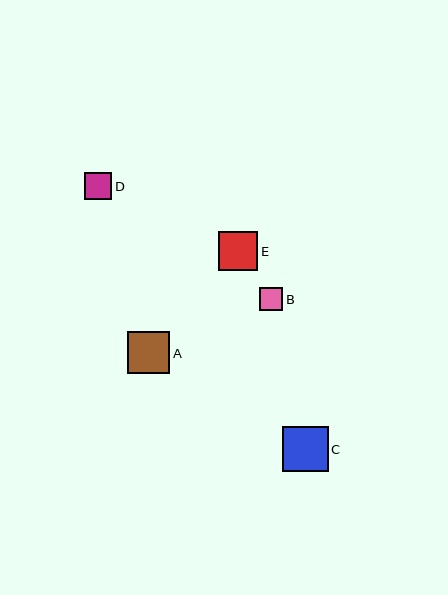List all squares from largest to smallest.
From largest to smallest: C, A, E, D, B.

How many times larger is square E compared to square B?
Square E is approximately 1.7 times the size of square B.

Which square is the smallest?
Square B is the smallest with a size of approximately 23 pixels.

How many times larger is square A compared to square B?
Square A is approximately 1.8 times the size of square B.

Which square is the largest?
Square C is the largest with a size of approximately 45 pixels.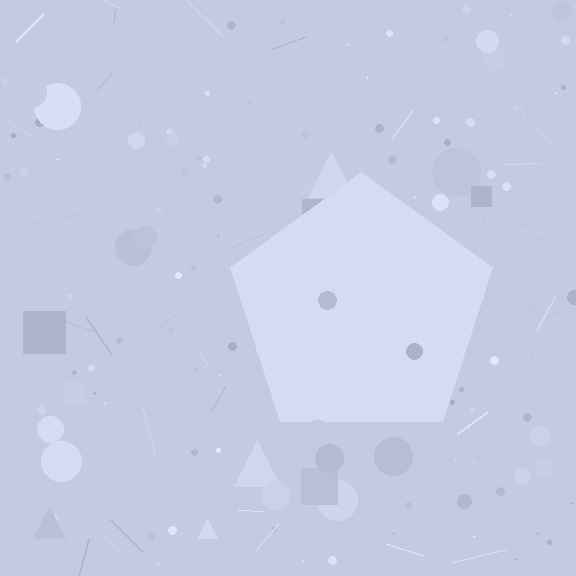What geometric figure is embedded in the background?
A pentagon is embedded in the background.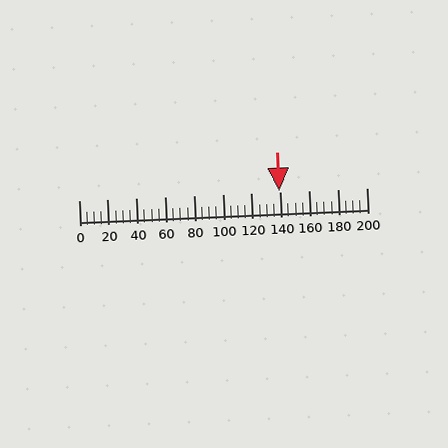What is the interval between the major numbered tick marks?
The major tick marks are spaced 20 units apart.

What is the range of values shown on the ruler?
The ruler shows values from 0 to 200.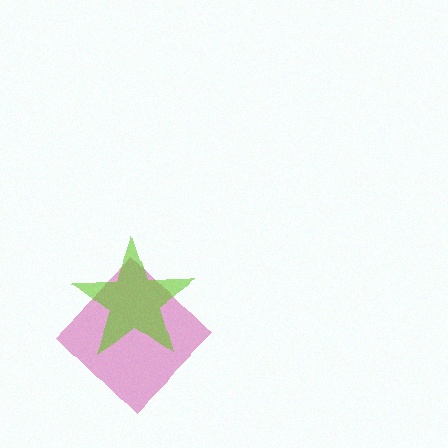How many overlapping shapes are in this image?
There are 2 overlapping shapes in the image.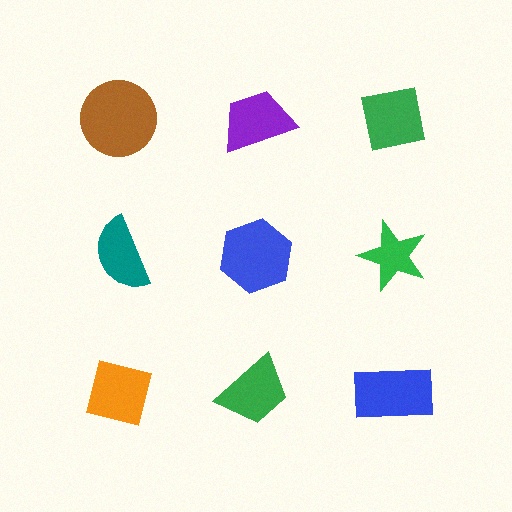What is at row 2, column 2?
A blue hexagon.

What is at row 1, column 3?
A green square.